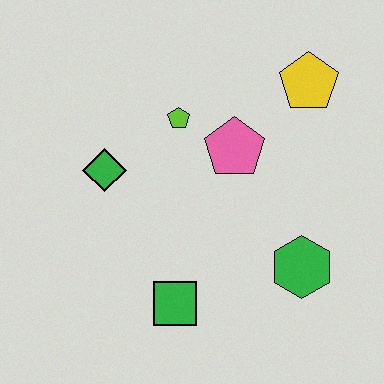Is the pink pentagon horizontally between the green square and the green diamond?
No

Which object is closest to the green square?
The green hexagon is closest to the green square.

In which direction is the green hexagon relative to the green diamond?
The green hexagon is to the right of the green diamond.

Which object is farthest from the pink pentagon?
The green square is farthest from the pink pentagon.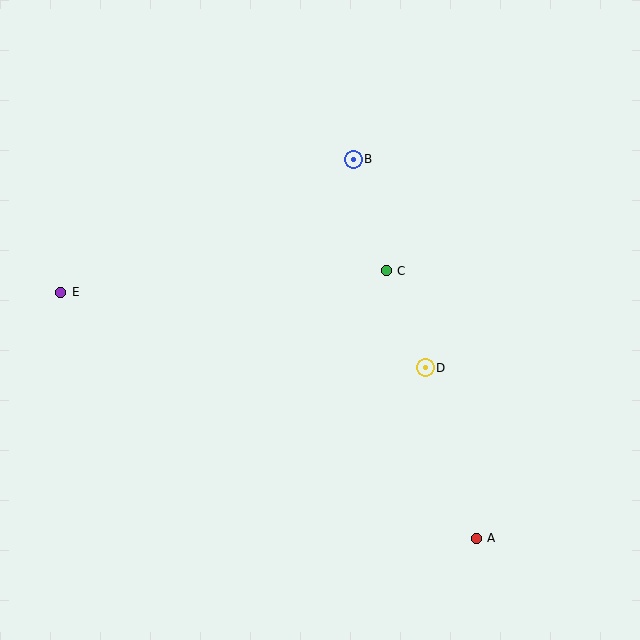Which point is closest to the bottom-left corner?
Point E is closest to the bottom-left corner.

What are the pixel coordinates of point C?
Point C is at (386, 271).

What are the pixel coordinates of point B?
Point B is at (353, 159).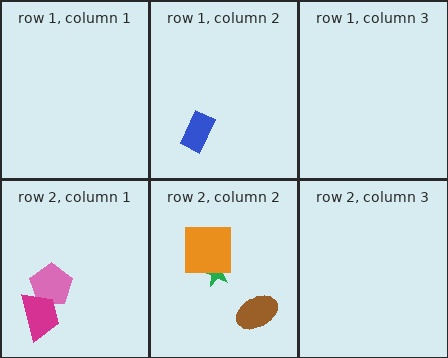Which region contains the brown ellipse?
The row 2, column 2 region.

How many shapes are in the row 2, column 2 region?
3.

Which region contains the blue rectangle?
The row 1, column 2 region.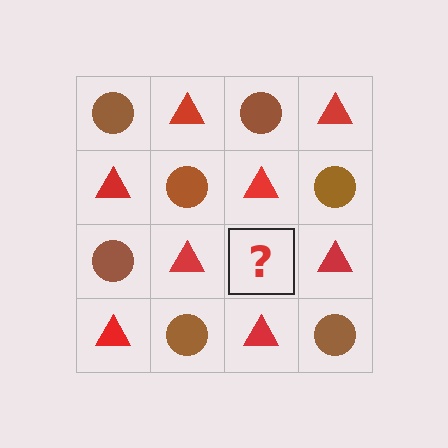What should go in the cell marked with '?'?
The missing cell should contain a brown circle.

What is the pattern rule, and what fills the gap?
The rule is that it alternates brown circle and red triangle in a checkerboard pattern. The gap should be filled with a brown circle.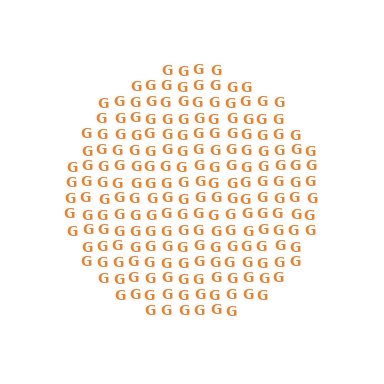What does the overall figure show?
The overall figure shows a circle.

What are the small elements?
The small elements are letter G's.